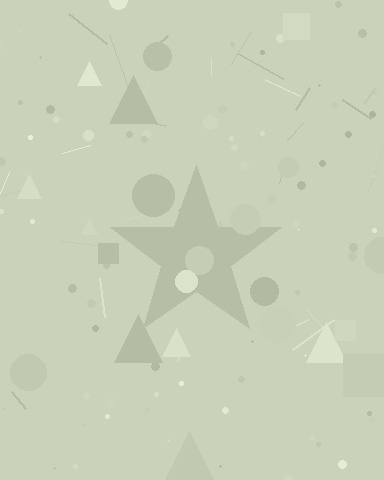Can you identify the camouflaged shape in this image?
The camouflaged shape is a star.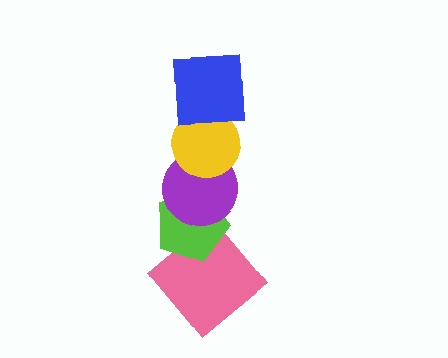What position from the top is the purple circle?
The purple circle is 3rd from the top.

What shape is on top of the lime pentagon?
The purple circle is on top of the lime pentagon.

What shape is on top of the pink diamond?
The lime pentagon is on top of the pink diamond.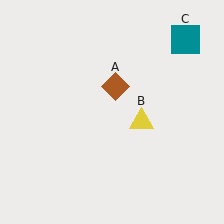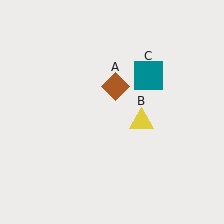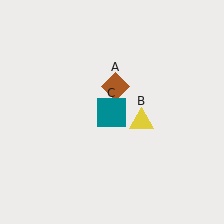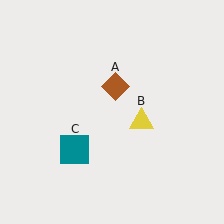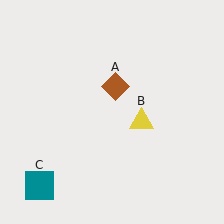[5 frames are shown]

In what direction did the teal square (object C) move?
The teal square (object C) moved down and to the left.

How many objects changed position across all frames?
1 object changed position: teal square (object C).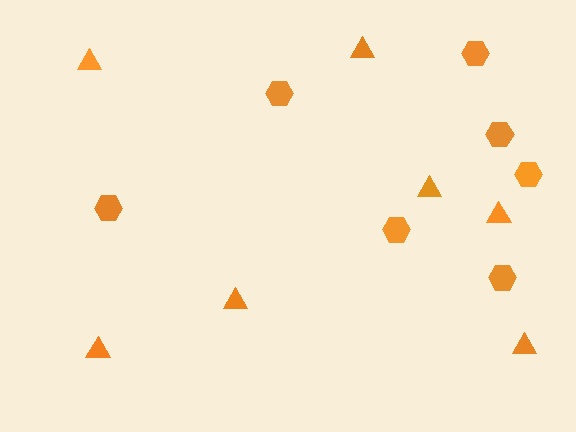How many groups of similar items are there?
There are 2 groups: one group of triangles (7) and one group of hexagons (7).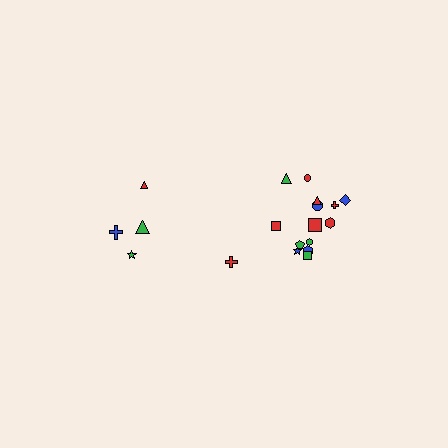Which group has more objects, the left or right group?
The right group.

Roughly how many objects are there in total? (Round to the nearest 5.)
Roughly 20 objects in total.